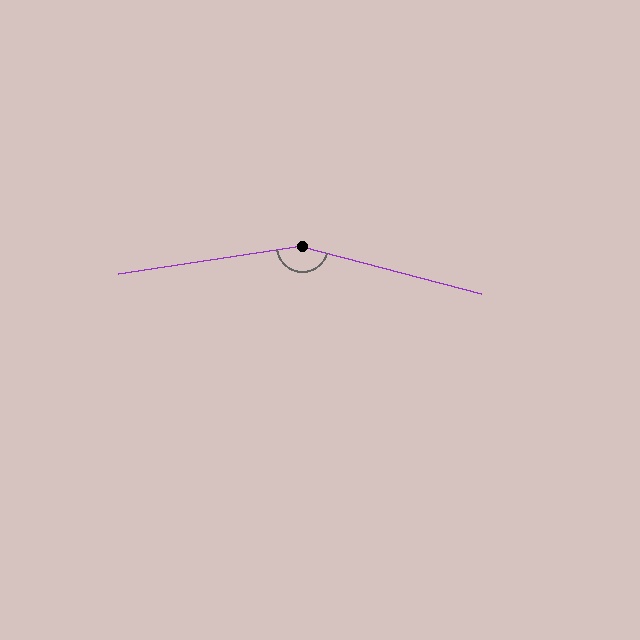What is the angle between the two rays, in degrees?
Approximately 157 degrees.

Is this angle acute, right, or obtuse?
It is obtuse.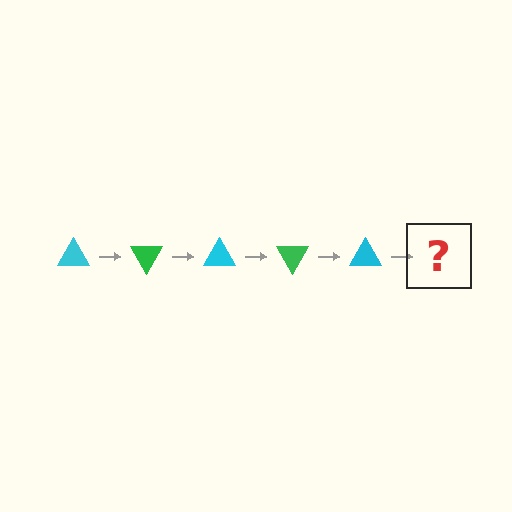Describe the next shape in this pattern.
It should be a green triangle, rotated 300 degrees from the start.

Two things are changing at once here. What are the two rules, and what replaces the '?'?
The two rules are that it rotates 60 degrees each step and the color cycles through cyan and green. The '?' should be a green triangle, rotated 300 degrees from the start.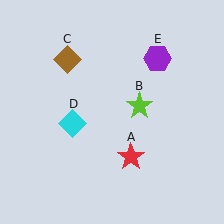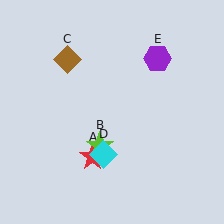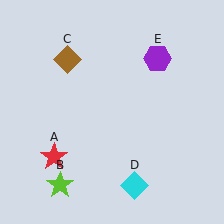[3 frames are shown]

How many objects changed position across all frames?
3 objects changed position: red star (object A), lime star (object B), cyan diamond (object D).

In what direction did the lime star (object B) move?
The lime star (object B) moved down and to the left.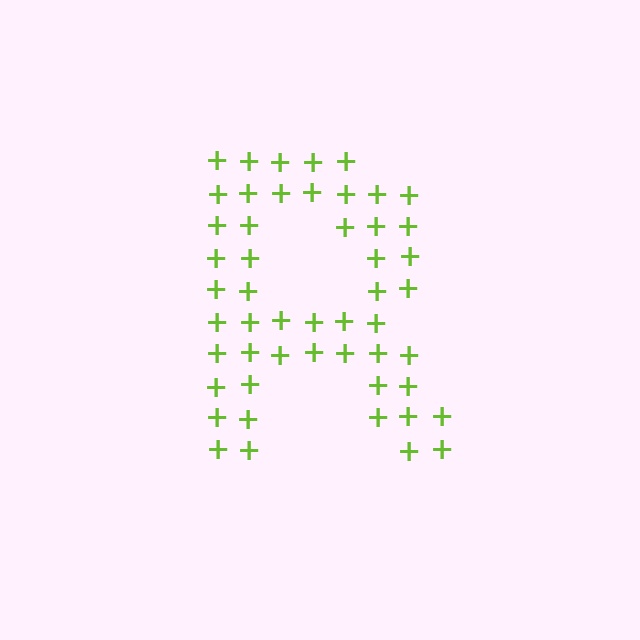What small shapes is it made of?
It is made of small plus signs.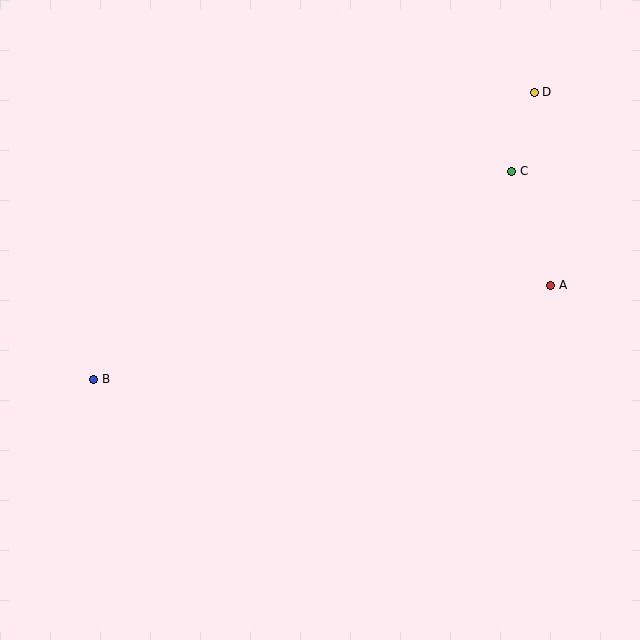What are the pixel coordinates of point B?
Point B is at (94, 379).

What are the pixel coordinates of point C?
Point C is at (512, 171).